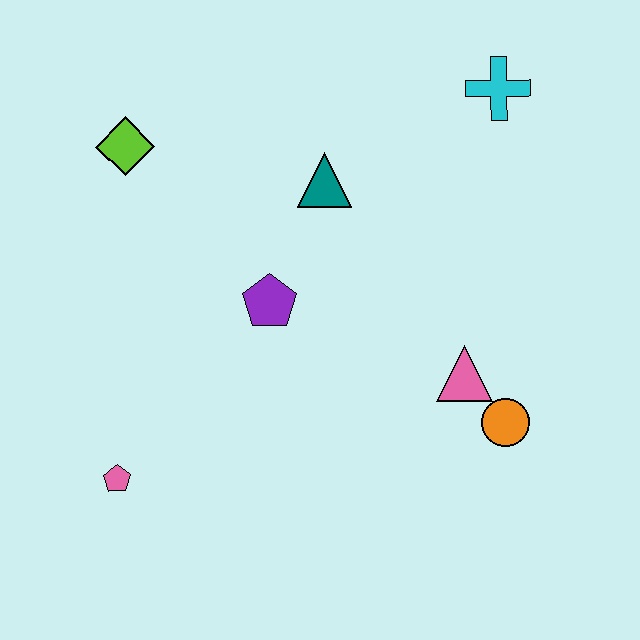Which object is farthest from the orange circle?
The lime diamond is farthest from the orange circle.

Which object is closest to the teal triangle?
The purple pentagon is closest to the teal triangle.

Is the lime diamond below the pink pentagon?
No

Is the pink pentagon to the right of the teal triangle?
No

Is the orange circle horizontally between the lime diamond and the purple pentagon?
No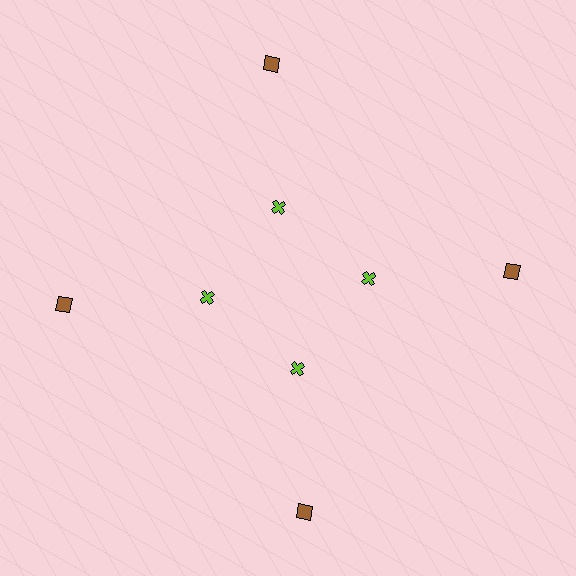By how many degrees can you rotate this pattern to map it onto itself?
The pattern maps onto itself every 90 degrees of rotation.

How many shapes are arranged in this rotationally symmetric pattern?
There are 8 shapes, arranged in 4 groups of 2.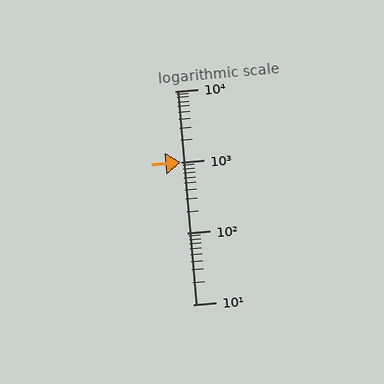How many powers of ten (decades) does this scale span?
The scale spans 3 decades, from 10 to 10000.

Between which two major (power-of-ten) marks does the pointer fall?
The pointer is between 1000 and 10000.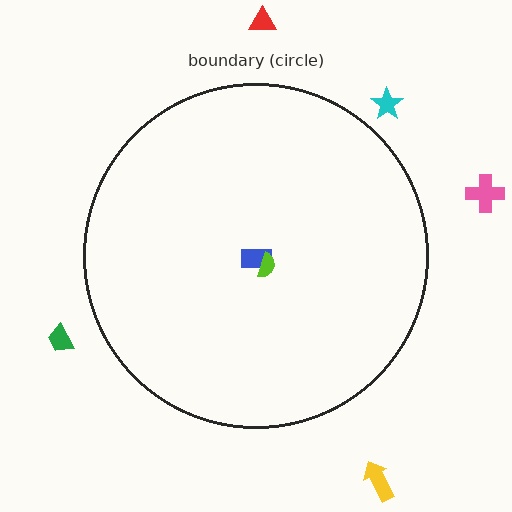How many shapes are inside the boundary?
2 inside, 5 outside.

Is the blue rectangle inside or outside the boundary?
Inside.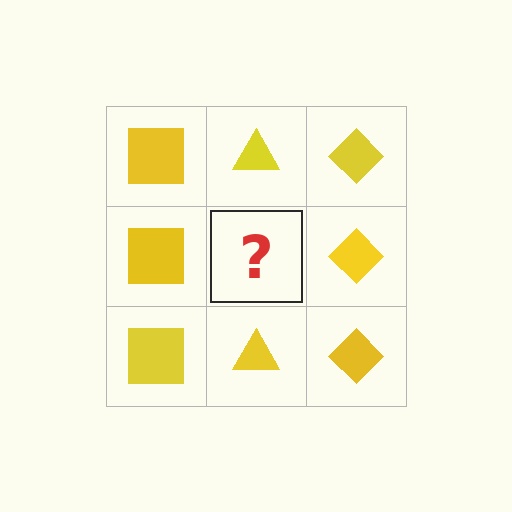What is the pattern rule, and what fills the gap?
The rule is that each column has a consistent shape. The gap should be filled with a yellow triangle.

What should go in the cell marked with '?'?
The missing cell should contain a yellow triangle.